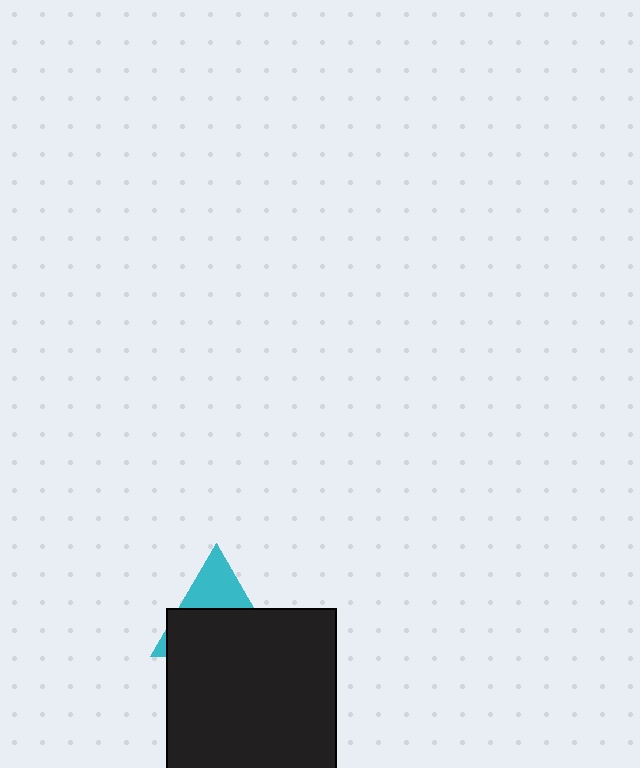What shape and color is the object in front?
The object in front is a black square.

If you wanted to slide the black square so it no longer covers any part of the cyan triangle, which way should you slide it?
Slide it down — that is the most direct way to separate the two shapes.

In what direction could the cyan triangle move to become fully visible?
The cyan triangle could move up. That would shift it out from behind the black square entirely.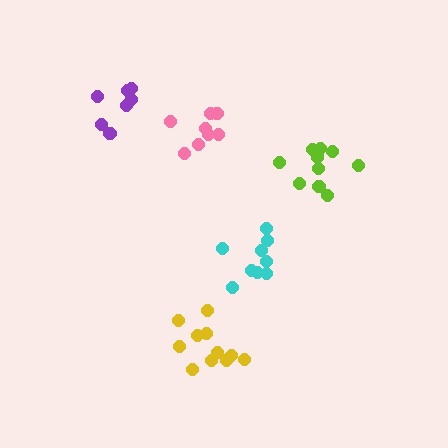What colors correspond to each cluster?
The clusters are colored: pink, purple, yellow, cyan, lime.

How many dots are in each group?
Group 1: 8 dots, Group 2: 7 dots, Group 3: 11 dots, Group 4: 9 dots, Group 5: 11 dots (46 total).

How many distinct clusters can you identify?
There are 5 distinct clusters.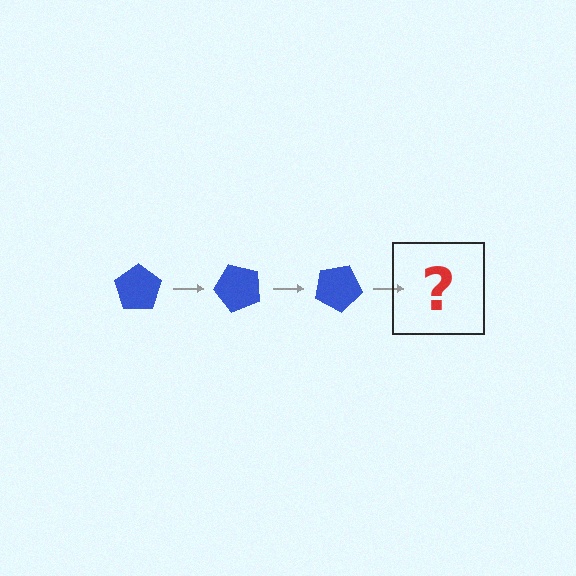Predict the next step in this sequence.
The next step is a blue pentagon rotated 150 degrees.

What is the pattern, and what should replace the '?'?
The pattern is that the pentagon rotates 50 degrees each step. The '?' should be a blue pentagon rotated 150 degrees.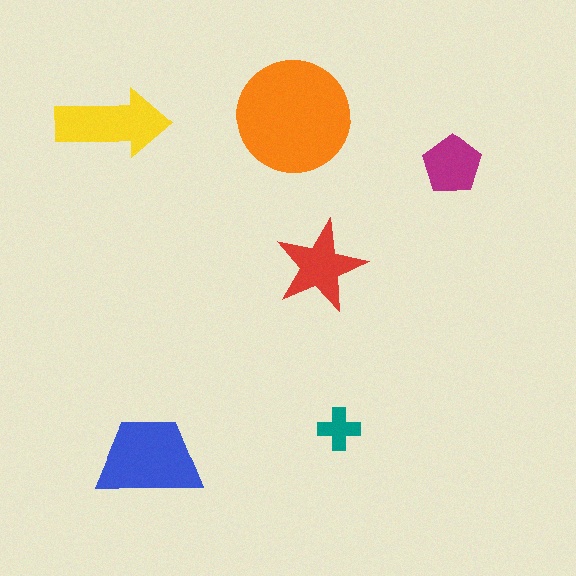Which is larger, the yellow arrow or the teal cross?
The yellow arrow.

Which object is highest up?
The orange circle is topmost.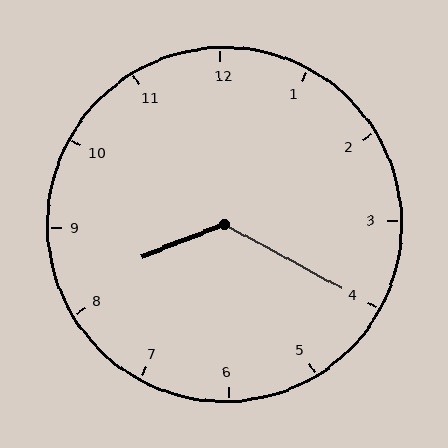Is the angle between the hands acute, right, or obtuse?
It is obtuse.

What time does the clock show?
8:20.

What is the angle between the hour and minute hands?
Approximately 130 degrees.